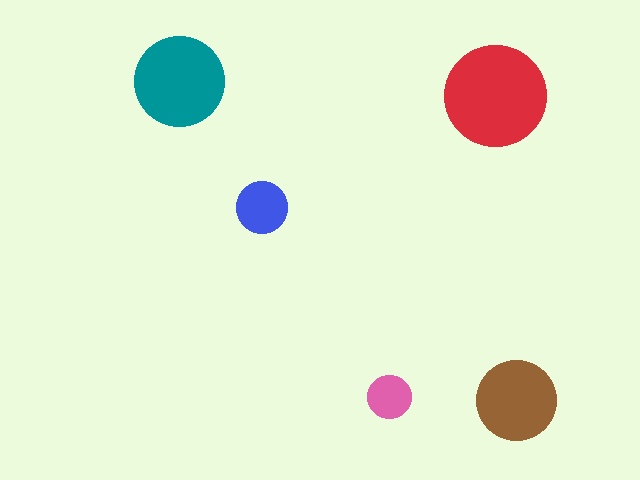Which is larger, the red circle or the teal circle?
The red one.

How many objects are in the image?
There are 5 objects in the image.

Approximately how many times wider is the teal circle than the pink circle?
About 2 times wider.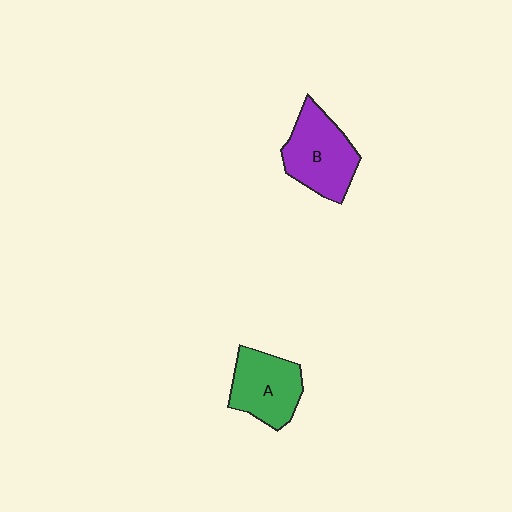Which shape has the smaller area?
Shape A (green).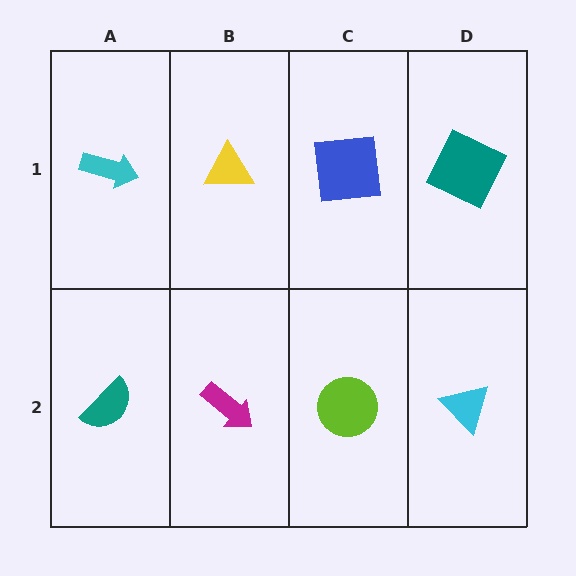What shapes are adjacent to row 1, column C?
A lime circle (row 2, column C), a yellow triangle (row 1, column B), a teal square (row 1, column D).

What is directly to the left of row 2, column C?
A magenta arrow.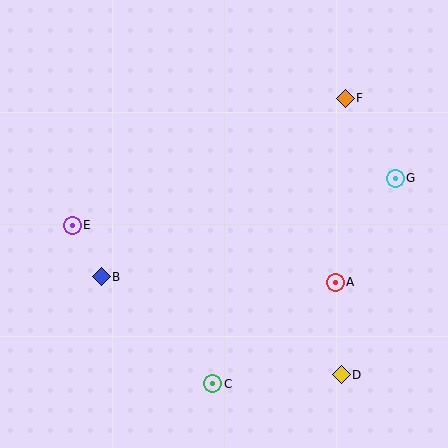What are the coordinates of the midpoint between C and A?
The midpoint between C and A is at (274, 333).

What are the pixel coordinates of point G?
Point G is at (395, 178).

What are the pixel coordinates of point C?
Point C is at (213, 384).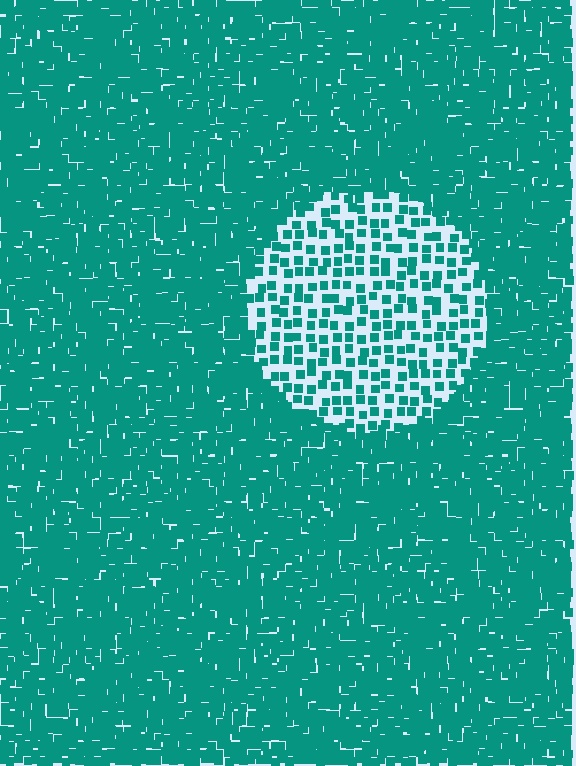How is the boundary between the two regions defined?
The boundary is defined by a change in element density (approximately 2.7x ratio). All elements are the same color, size, and shape.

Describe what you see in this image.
The image contains small teal elements arranged at two different densities. A circle-shaped region is visible where the elements are less densely packed than the surrounding area.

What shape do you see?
I see a circle.